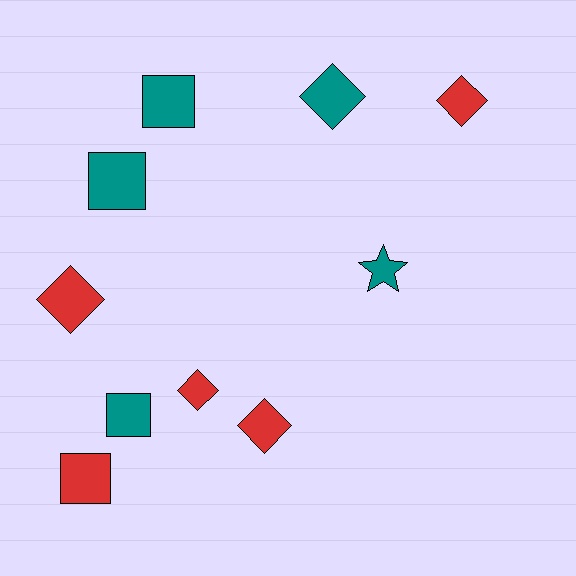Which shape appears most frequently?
Diamond, with 5 objects.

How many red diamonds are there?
There are 4 red diamonds.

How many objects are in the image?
There are 10 objects.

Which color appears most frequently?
Teal, with 5 objects.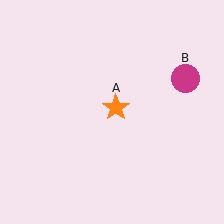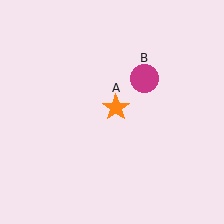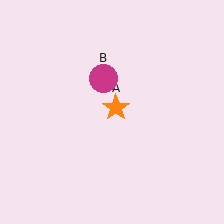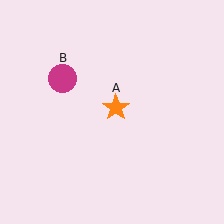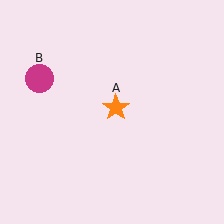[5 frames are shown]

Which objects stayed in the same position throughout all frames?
Orange star (object A) remained stationary.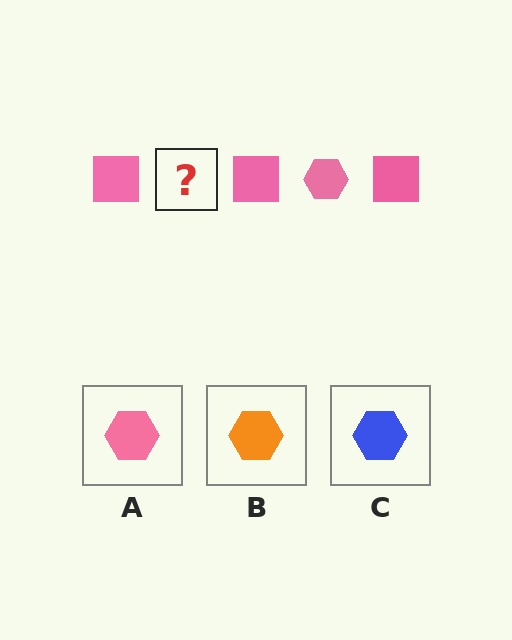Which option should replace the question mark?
Option A.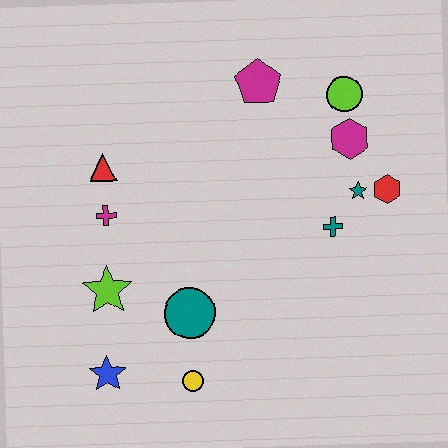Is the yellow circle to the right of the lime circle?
No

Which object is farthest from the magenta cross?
The red hexagon is farthest from the magenta cross.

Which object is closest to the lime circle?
The magenta hexagon is closest to the lime circle.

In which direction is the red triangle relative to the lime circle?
The red triangle is to the left of the lime circle.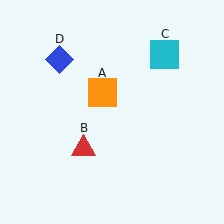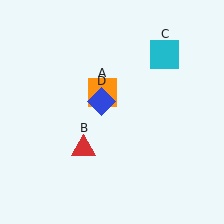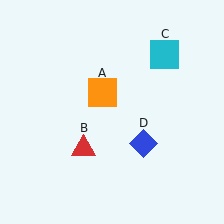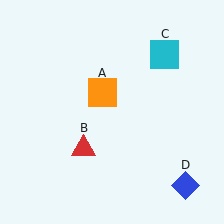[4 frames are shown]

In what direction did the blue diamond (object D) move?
The blue diamond (object D) moved down and to the right.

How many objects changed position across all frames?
1 object changed position: blue diamond (object D).